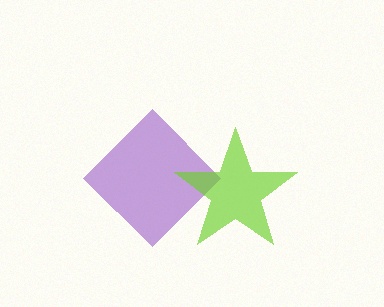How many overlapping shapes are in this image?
There are 2 overlapping shapes in the image.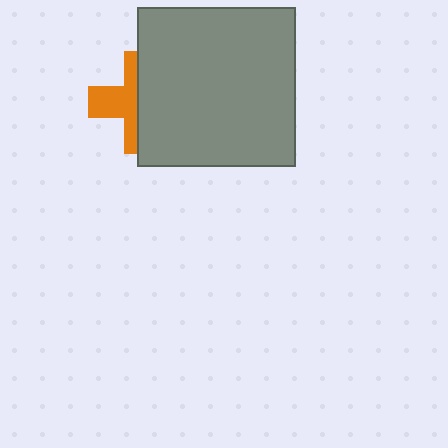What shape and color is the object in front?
The object in front is a gray square.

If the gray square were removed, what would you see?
You would see the complete orange cross.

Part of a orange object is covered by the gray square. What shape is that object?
It is a cross.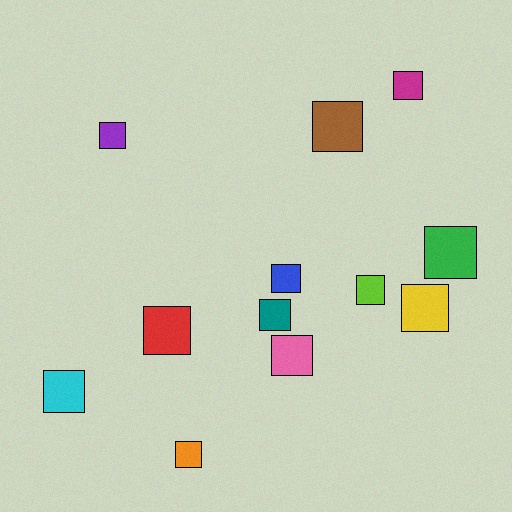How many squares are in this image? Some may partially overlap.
There are 12 squares.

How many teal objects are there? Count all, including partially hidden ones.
There is 1 teal object.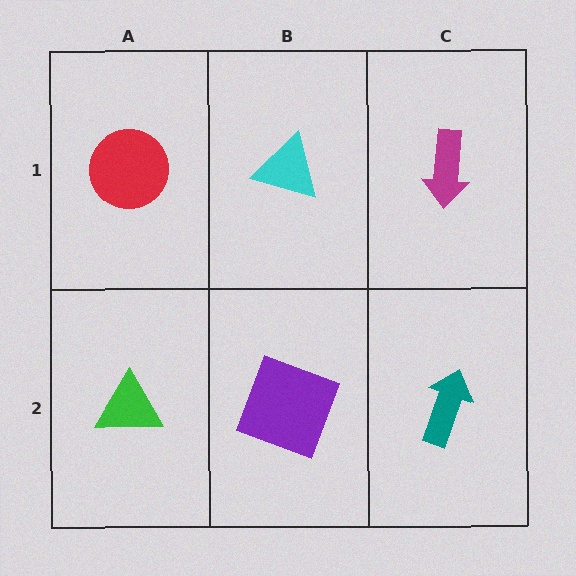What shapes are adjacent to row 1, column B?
A purple square (row 2, column B), a red circle (row 1, column A), a magenta arrow (row 1, column C).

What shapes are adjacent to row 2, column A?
A red circle (row 1, column A), a purple square (row 2, column B).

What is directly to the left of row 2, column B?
A green triangle.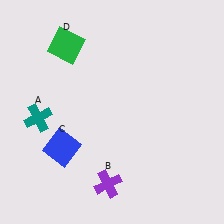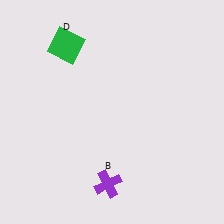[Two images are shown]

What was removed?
The teal cross (A), the blue square (C) were removed in Image 2.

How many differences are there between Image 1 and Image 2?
There are 2 differences between the two images.